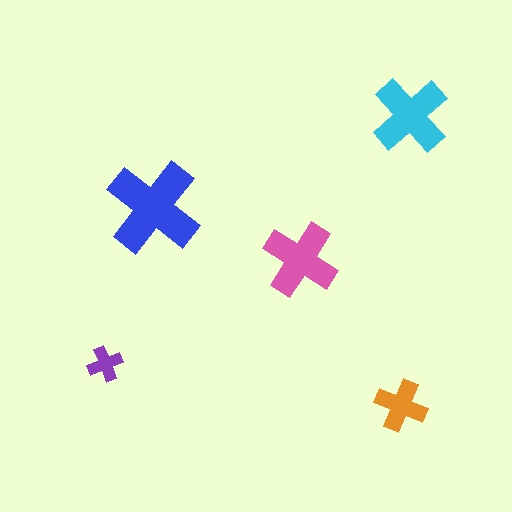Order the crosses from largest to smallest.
the blue one, the cyan one, the pink one, the orange one, the purple one.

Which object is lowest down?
The orange cross is bottommost.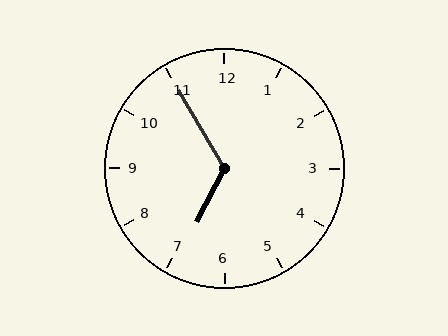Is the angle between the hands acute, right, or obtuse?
It is obtuse.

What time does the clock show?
6:55.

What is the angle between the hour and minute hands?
Approximately 122 degrees.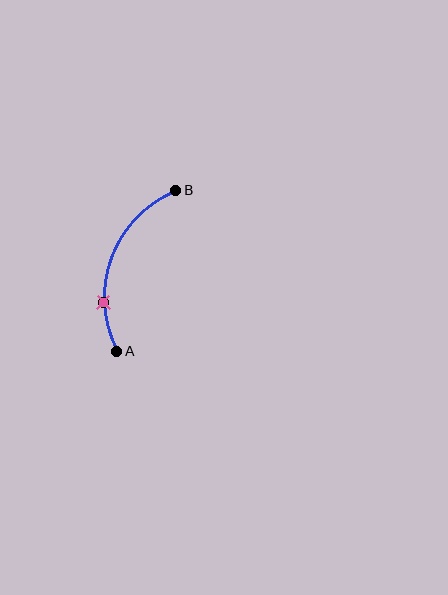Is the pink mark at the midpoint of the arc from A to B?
No. The pink mark lies on the arc but is closer to endpoint A. The arc midpoint would be at the point on the curve equidistant along the arc from both A and B.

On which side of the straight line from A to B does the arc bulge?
The arc bulges to the left of the straight line connecting A and B.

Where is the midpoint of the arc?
The arc midpoint is the point on the curve farthest from the straight line joining A and B. It sits to the left of that line.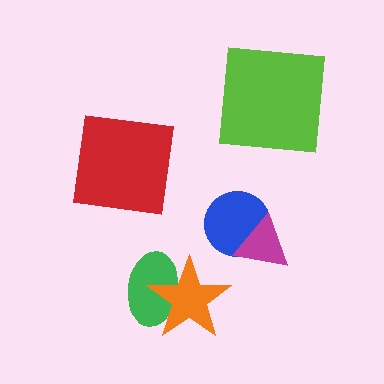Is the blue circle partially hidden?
Yes, it is partially covered by another shape.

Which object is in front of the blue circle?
The magenta triangle is in front of the blue circle.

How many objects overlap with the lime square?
0 objects overlap with the lime square.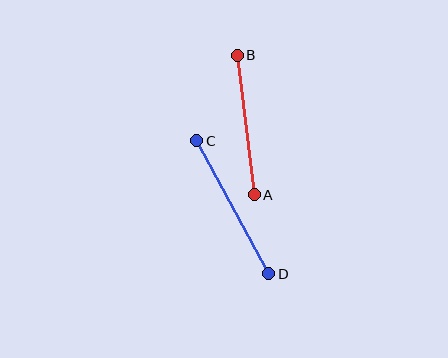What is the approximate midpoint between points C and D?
The midpoint is at approximately (233, 207) pixels.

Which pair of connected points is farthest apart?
Points C and D are farthest apart.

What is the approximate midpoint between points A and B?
The midpoint is at approximately (246, 125) pixels.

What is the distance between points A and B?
The distance is approximately 141 pixels.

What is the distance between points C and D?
The distance is approximately 151 pixels.